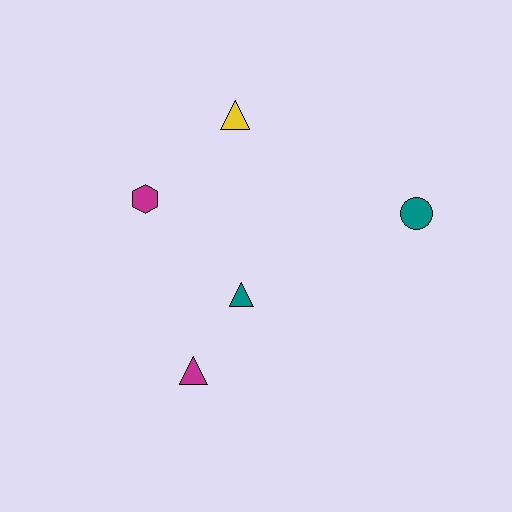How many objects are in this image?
There are 5 objects.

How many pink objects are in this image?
There are no pink objects.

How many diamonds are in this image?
There are no diamonds.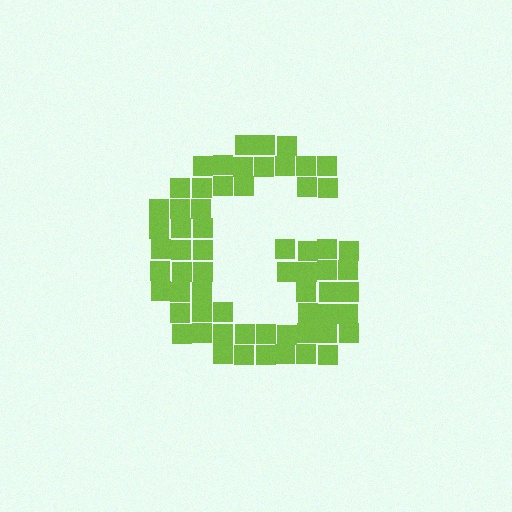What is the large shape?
The large shape is the letter G.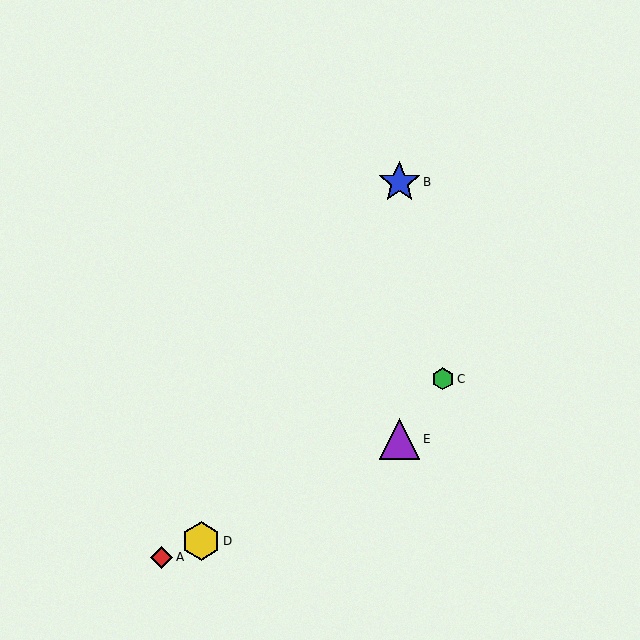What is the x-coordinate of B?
Object B is at x≈399.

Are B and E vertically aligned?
Yes, both are at x≈399.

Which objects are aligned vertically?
Objects B, E are aligned vertically.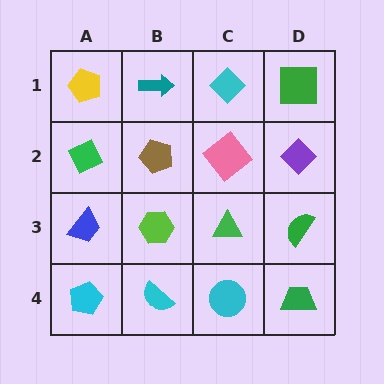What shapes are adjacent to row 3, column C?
A pink diamond (row 2, column C), a cyan circle (row 4, column C), a lime hexagon (row 3, column B), a green semicircle (row 3, column D).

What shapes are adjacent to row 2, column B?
A teal arrow (row 1, column B), a lime hexagon (row 3, column B), a green diamond (row 2, column A), a pink diamond (row 2, column C).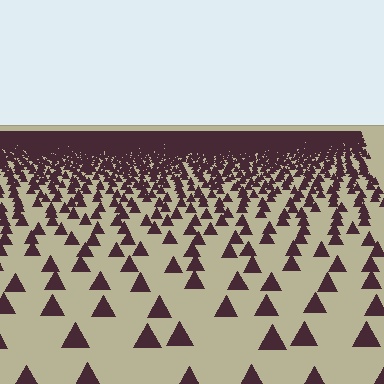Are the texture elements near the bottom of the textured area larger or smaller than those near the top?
Larger. Near the bottom, elements are closer to the viewer and appear at a bigger on-screen size.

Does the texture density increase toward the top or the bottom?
Density increases toward the top.